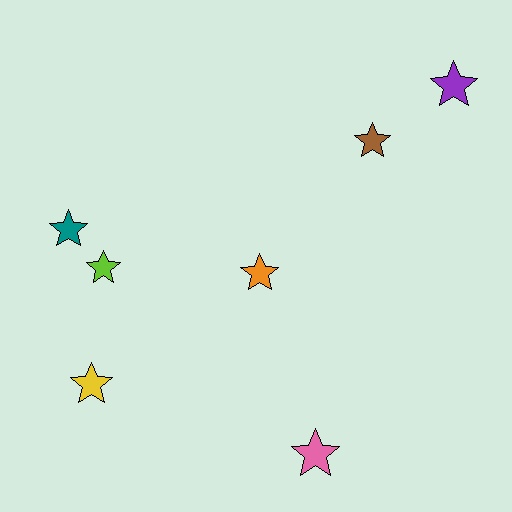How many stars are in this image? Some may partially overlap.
There are 7 stars.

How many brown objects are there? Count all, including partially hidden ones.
There is 1 brown object.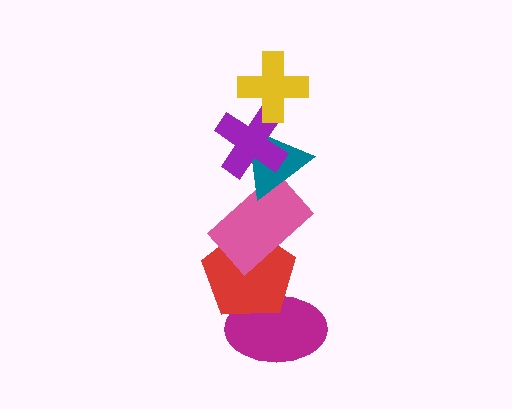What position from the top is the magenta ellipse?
The magenta ellipse is 6th from the top.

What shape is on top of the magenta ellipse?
The red pentagon is on top of the magenta ellipse.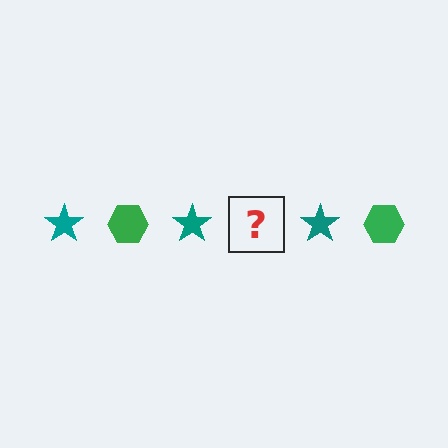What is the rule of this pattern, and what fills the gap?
The rule is that the pattern alternates between teal star and green hexagon. The gap should be filled with a green hexagon.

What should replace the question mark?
The question mark should be replaced with a green hexagon.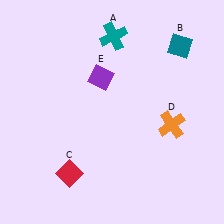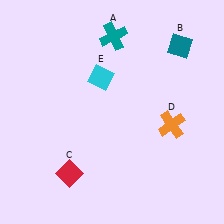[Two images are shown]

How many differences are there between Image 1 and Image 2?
There is 1 difference between the two images.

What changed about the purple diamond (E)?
In Image 1, E is purple. In Image 2, it changed to cyan.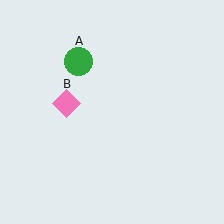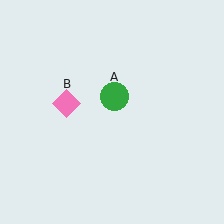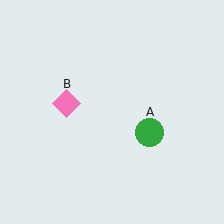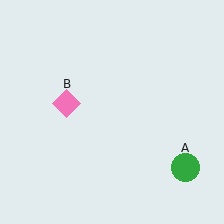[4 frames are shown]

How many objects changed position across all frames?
1 object changed position: green circle (object A).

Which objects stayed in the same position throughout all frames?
Pink diamond (object B) remained stationary.